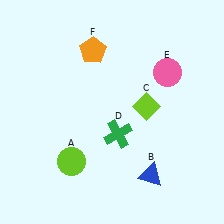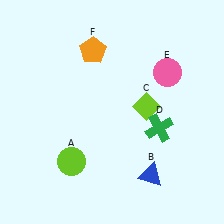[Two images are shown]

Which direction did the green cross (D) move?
The green cross (D) moved right.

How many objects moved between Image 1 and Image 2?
1 object moved between the two images.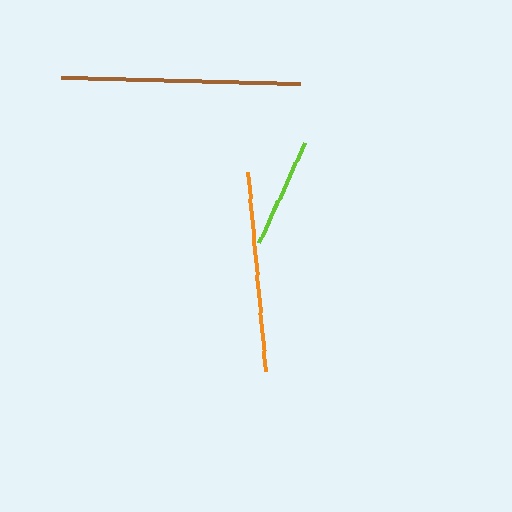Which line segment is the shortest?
The lime line is the shortest at approximately 110 pixels.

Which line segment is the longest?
The brown line is the longest at approximately 239 pixels.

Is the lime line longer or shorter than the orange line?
The orange line is longer than the lime line.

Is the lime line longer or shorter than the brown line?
The brown line is longer than the lime line.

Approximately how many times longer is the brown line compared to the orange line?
The brown line is approximately 1.2 times the length of the orange line.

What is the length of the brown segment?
The brown segment is approximately 239 pixels long.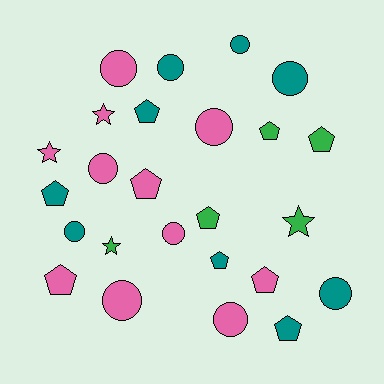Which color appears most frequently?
Pink, with 11 objects.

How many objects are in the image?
There are 25 objects.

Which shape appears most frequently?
Circle, with 11 objects.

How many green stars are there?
There are 2 green stars.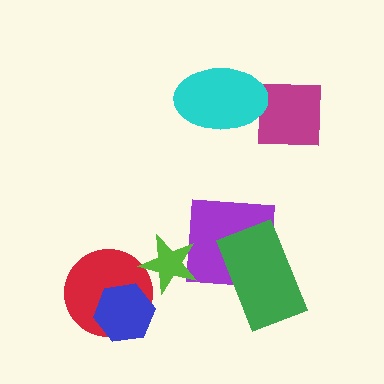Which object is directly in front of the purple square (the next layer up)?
The lime star is directly in front of the purple square.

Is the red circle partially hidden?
Yes, it is partially covered by another shape.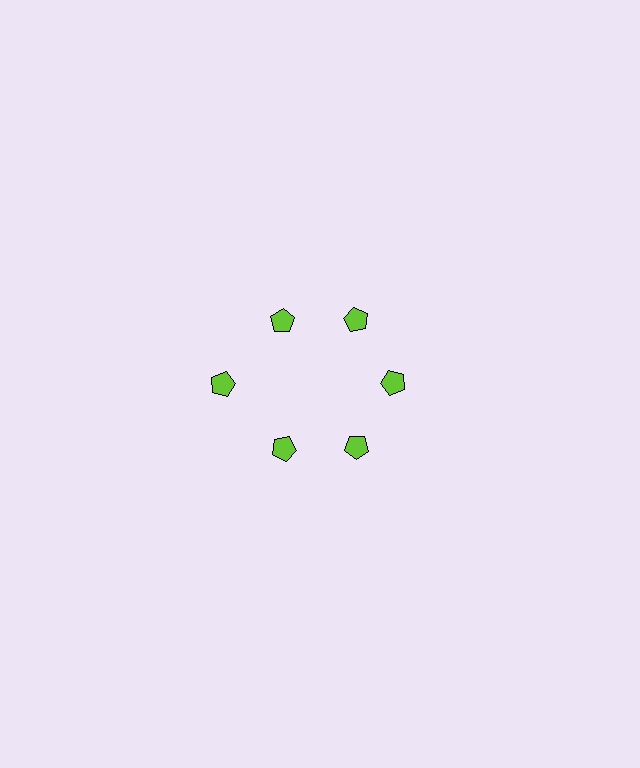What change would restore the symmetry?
The symmetry would be restored by moving it inward, back onto the ring so that all 6 pentagons sit at equal angles and equal distance from the center.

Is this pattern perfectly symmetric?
No. The 6 lime pentagons are arranged in a ring, but one element near the 9 o'clock position is pushed outward from the center, breaking the 6-fold rotational symmetry.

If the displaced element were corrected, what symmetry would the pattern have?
It would have 6-fold rotational symmetry — the pattern would map onto itself every 60 degrees.